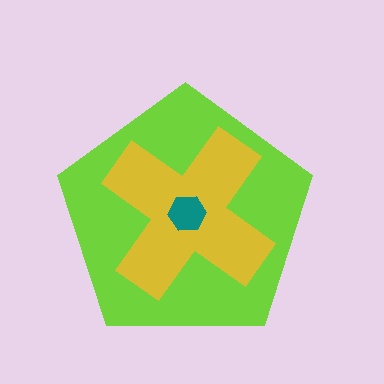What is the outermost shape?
The lime pentagon.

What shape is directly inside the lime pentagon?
The yellow cross.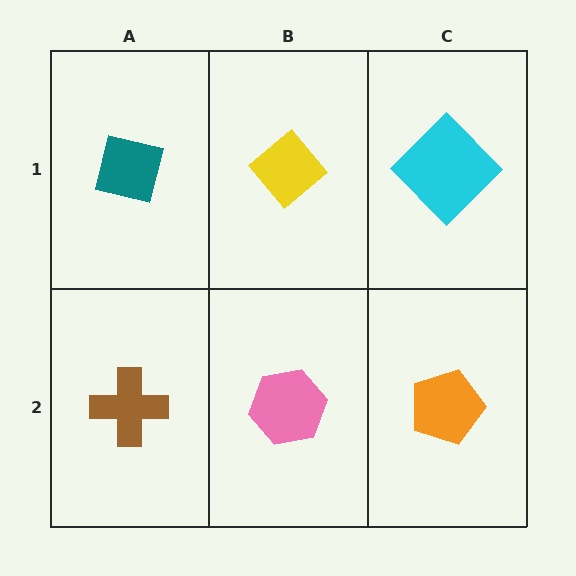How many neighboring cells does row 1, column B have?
3.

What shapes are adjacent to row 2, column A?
A teal square (row 1, column A), a pink hexagon (row 2, column B).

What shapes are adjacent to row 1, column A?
A brown cross (row 2, column A), a yellow diamond (row 1, column B).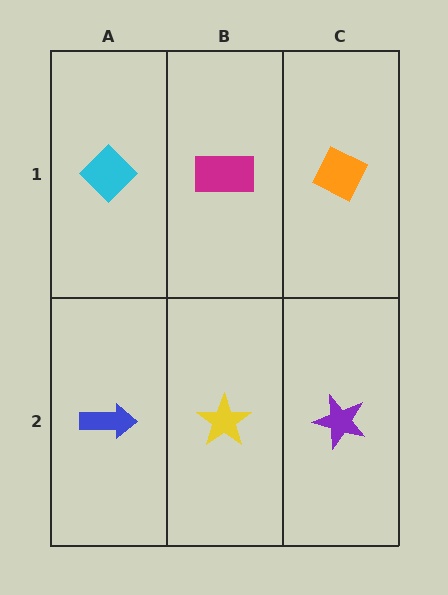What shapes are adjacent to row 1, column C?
A purple star (row 2, column C), a magenta rectangle (row 1, column B).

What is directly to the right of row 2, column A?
A yellow star.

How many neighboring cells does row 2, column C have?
2.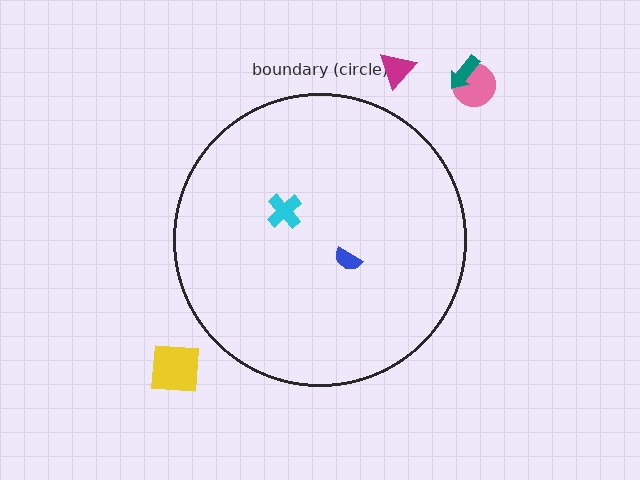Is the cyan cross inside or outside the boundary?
Inside.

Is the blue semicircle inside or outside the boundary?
Inside.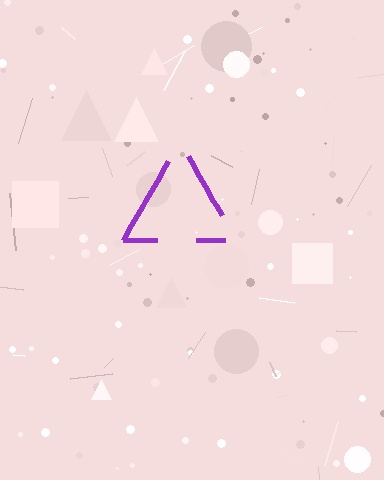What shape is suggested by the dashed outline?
The dashed outline suggests a triangle.